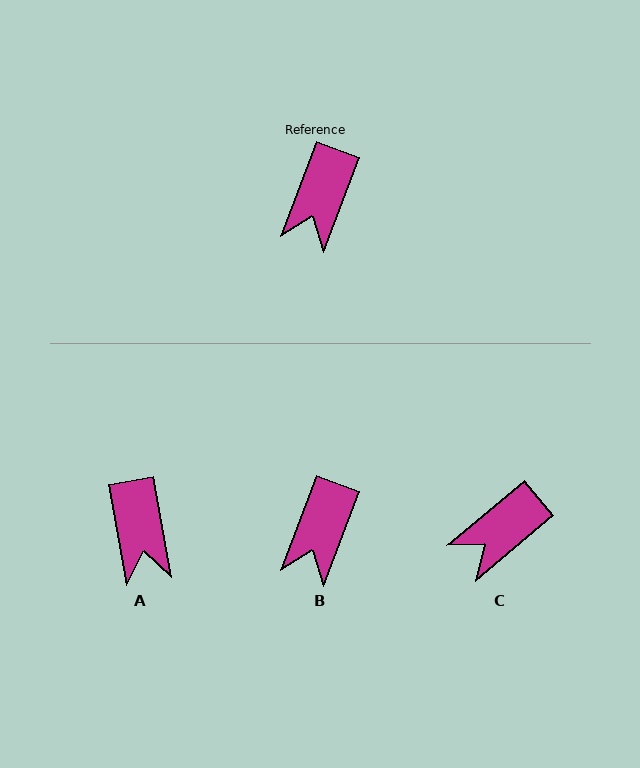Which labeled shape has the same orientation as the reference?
B.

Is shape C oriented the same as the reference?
No, it is off by about 30 degrees.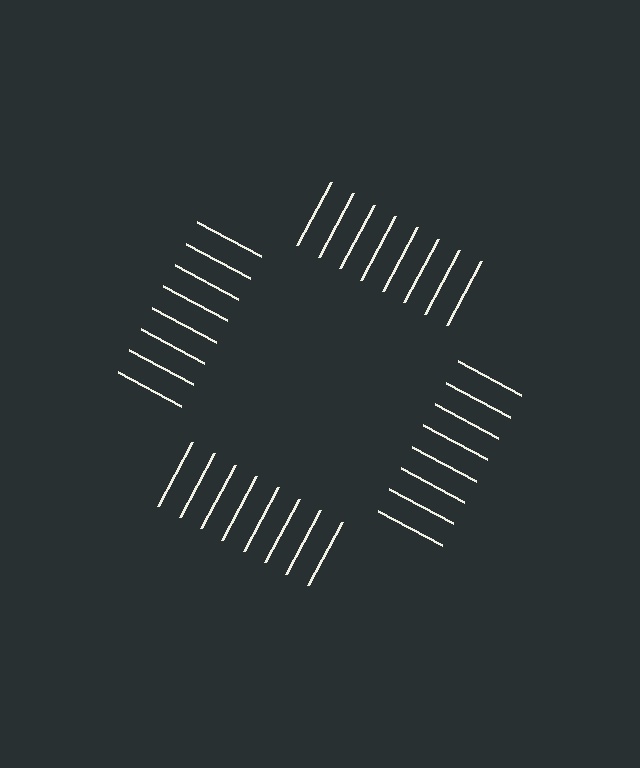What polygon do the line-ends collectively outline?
An illusory square — the line segments terminate on its edges but no continuous stroke is drawn.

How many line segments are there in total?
32 — 8 along each of the 4 edges.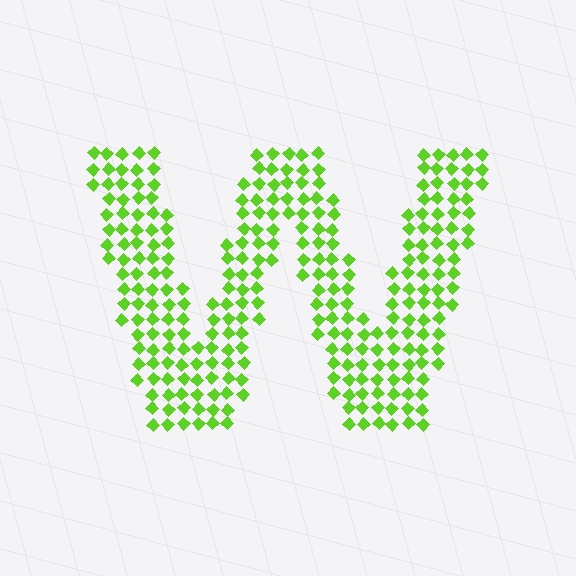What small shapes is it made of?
It is made of small diamonds.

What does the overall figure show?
The overall figure shows the letter W.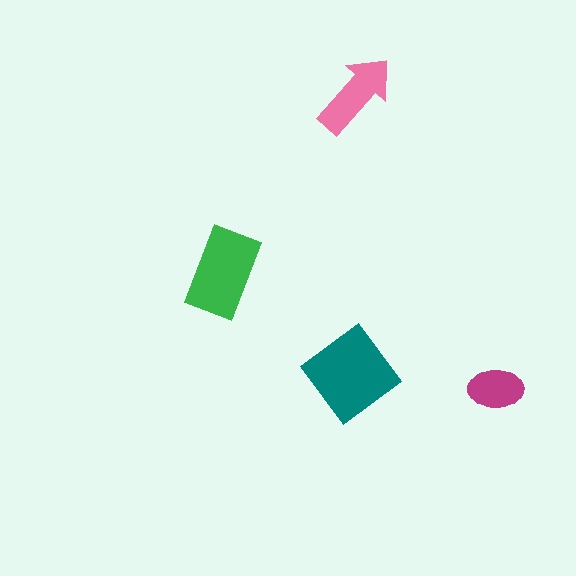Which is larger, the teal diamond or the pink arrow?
The teal diamond.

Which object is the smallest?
The magenta ellipse.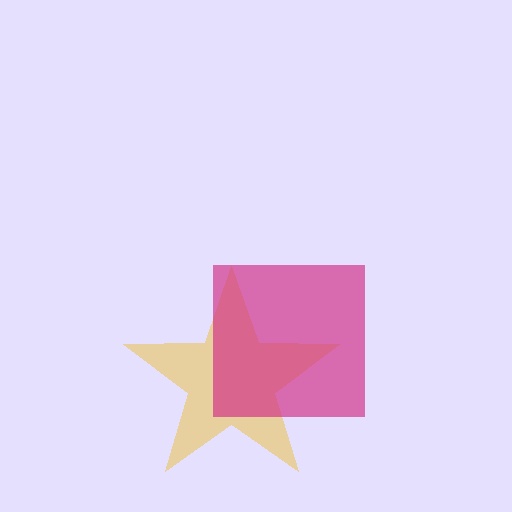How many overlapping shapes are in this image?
There are 2 overlapping shapes in the image.